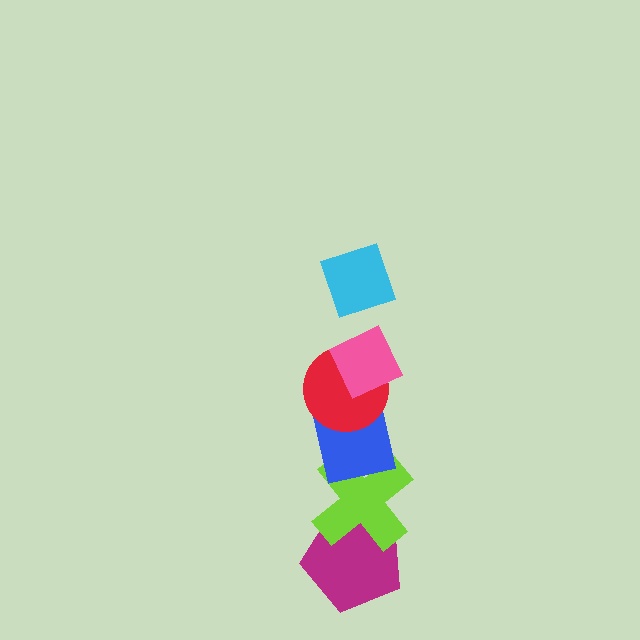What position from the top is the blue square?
The blue square is 4th from the top.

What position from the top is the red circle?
The red circle is 3rd from the top.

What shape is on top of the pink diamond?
The cyan diamond is on top of the pink diamond.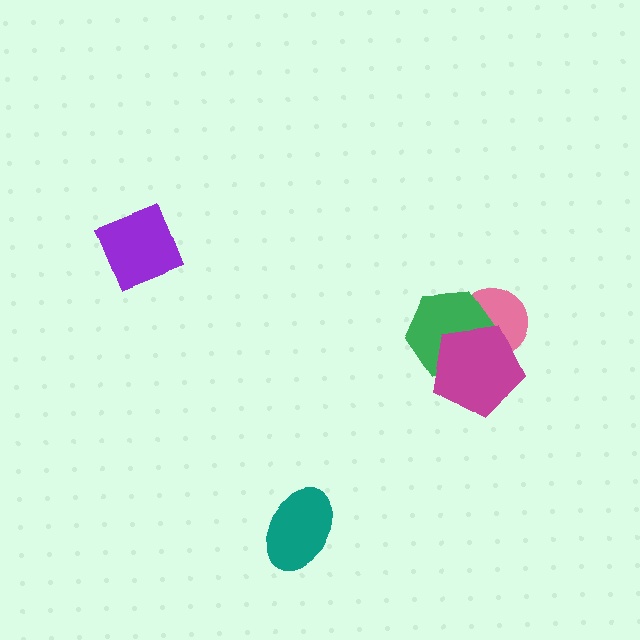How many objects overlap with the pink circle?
2 objects overlap with the pink circle.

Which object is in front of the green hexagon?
The magenta pentagon is in front of the green hexagon.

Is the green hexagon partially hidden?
Yes, it is partially covered by another shape.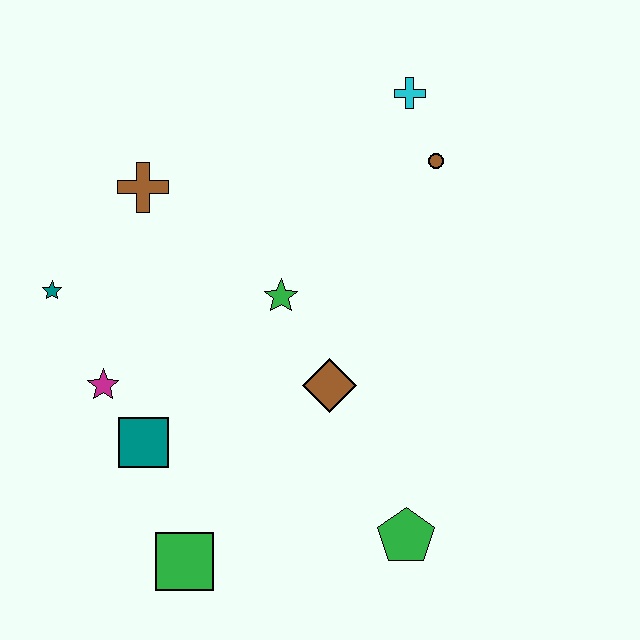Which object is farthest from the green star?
The green square is farthest from the green star.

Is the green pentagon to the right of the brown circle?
No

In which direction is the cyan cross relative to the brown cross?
The cyan cross is to the right of the brown cross.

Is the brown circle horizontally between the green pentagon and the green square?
No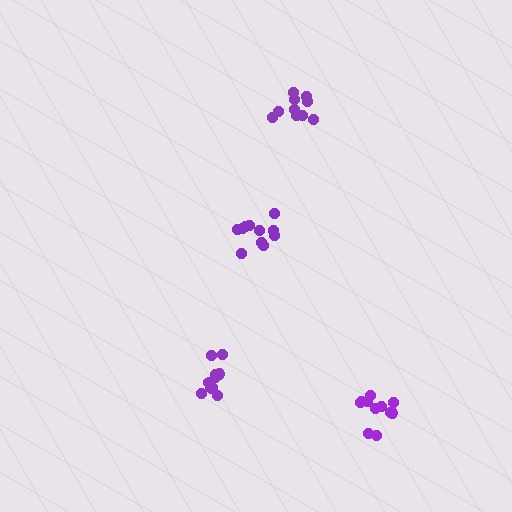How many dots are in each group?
Group 1: 11 dots, Group 2: 10 dots, Group 3: 11 dots, Group 4: 11 dots (43 total).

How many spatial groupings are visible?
There are 4 spatial groupings.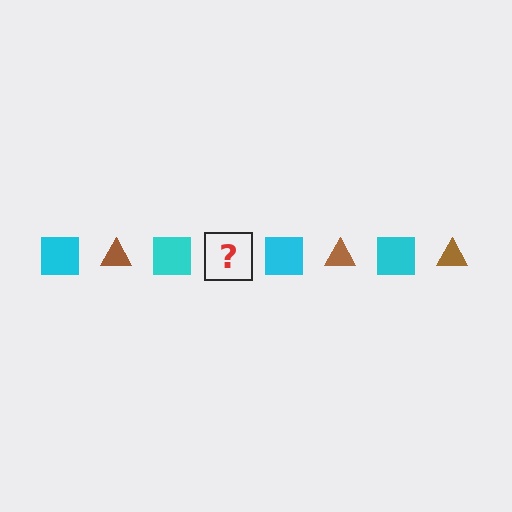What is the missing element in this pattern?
The missing element is a brown triangle.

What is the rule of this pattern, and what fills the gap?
The rule is that the pattern alternates between cyan square and brown triangle. The gap should be filled with a brown triangle.